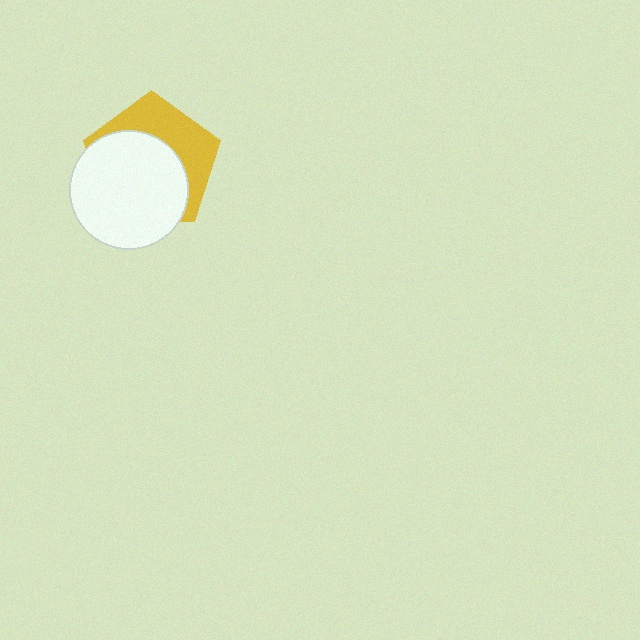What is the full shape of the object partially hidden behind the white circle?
The partially hidden object is a yellow pentagon.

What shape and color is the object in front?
The object in front is a white circle.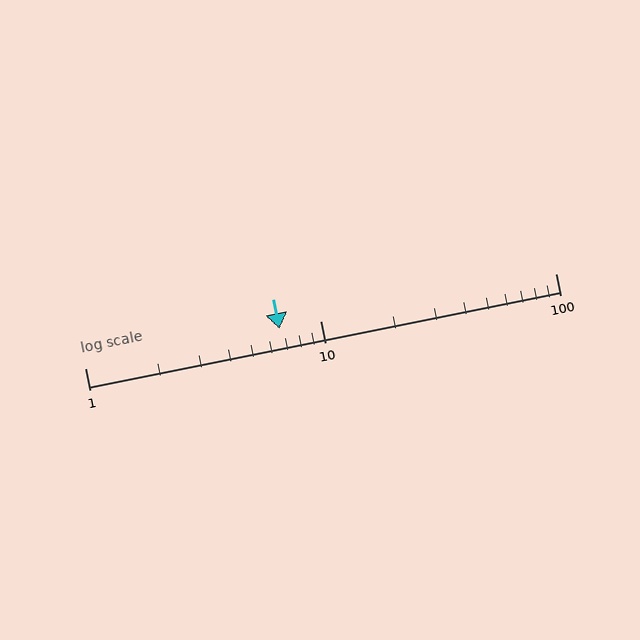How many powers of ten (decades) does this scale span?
The scale spans 2 decades, from 1 to 100.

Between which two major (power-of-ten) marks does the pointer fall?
The pointer is between 1 and 10.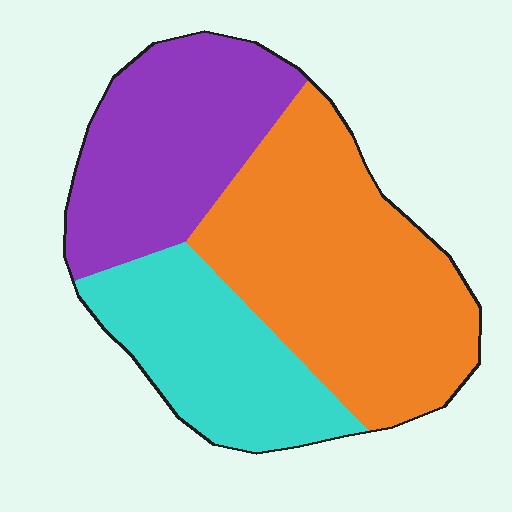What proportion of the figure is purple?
Purple takes up about one third (1/3) of the figure.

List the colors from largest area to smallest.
From largest to smallest: orange, purple, cyan.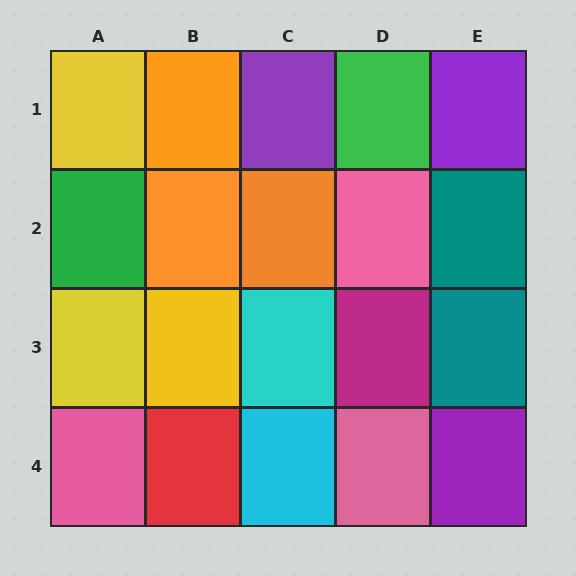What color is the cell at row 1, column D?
Green.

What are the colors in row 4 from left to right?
Pink, red, cyan, pink, purple.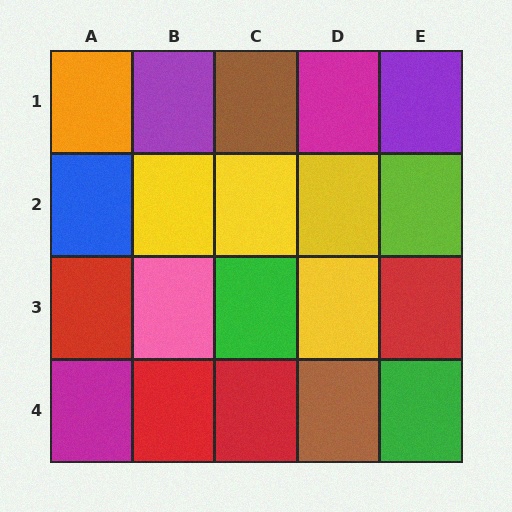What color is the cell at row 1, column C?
Brown.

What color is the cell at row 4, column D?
Brown.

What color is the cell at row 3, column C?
Green.